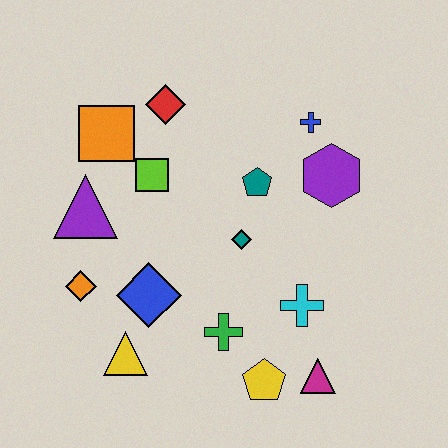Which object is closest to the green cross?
The yellow pentagon is closest to the green cross.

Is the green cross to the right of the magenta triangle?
No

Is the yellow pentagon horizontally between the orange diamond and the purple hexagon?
Yes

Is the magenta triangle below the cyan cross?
Yes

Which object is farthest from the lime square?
The magenta triangle is farthest from the lime square.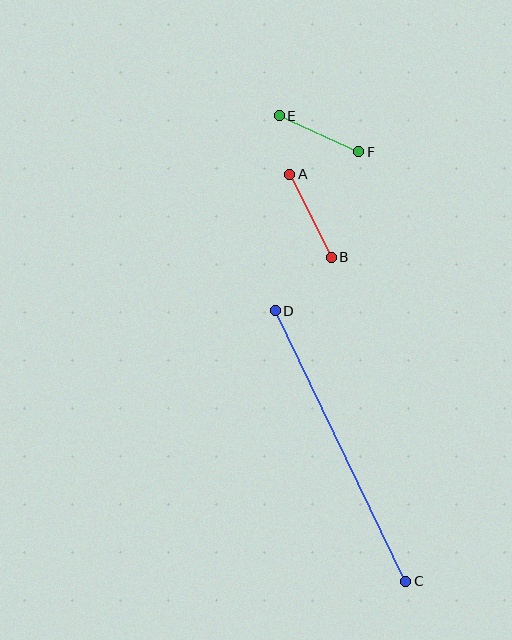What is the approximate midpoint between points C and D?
The midpoint is at approximately (341, 446) pixels.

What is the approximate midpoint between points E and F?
The midpoint is at approximately (319, 134) pixels.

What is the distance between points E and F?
The distance is approximately 87 pixels.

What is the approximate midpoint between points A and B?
The midpoint is at approximately (311, 216) pixels.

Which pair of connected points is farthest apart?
Points C and D are farthest apart.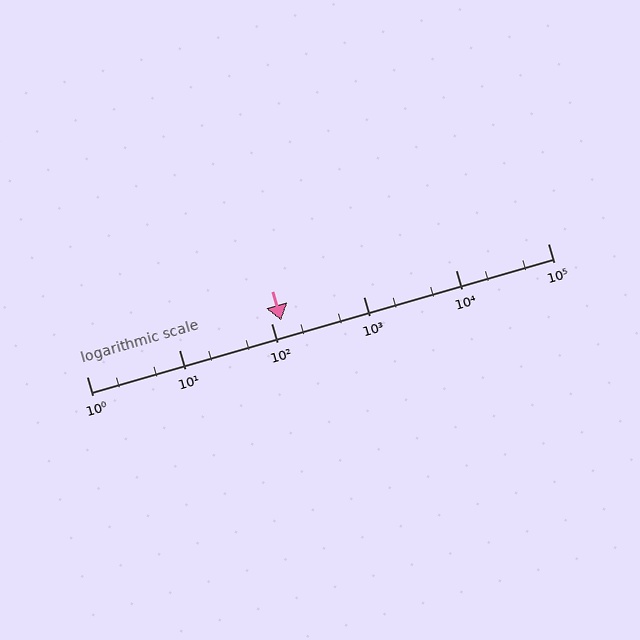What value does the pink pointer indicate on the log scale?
The pointer indicates approximately 130.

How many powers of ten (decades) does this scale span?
The scale spans 5 decades, from 1 to 100000.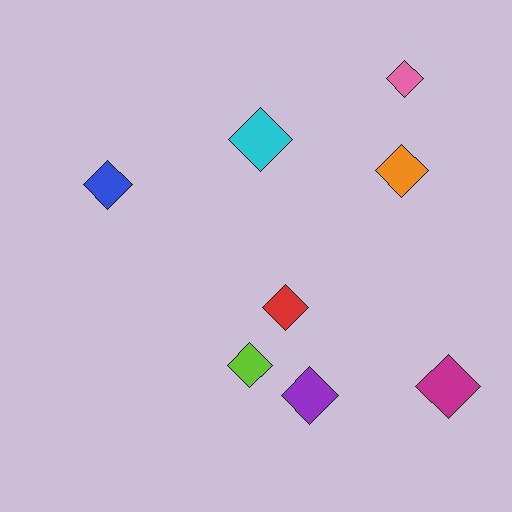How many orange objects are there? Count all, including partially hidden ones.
There is 1 orange object.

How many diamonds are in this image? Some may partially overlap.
There are 8 diamonds.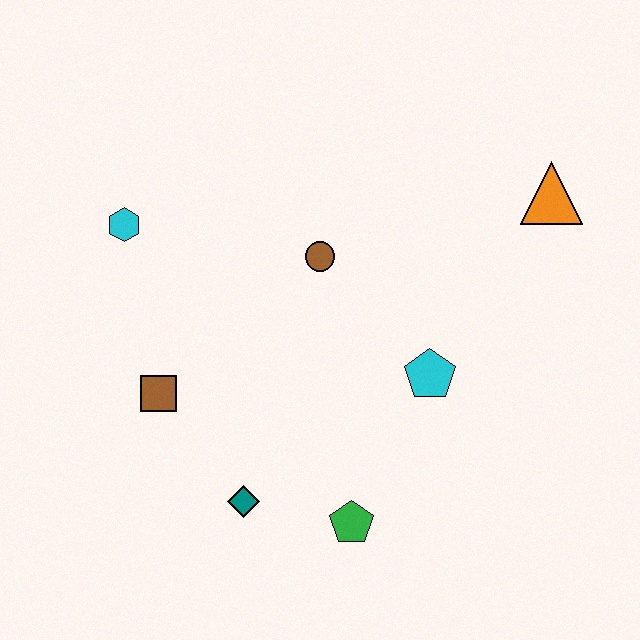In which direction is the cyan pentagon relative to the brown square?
The cyan pentagon is to the right of the brown square.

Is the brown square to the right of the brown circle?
No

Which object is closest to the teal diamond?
The green pentagon is closest to the teal diamond.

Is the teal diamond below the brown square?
Yes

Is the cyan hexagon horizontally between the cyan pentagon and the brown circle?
No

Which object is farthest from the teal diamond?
The orange triangle is farthest from the teal diamond.